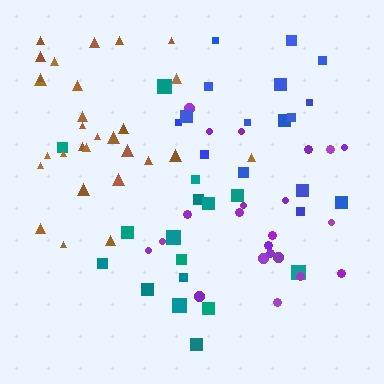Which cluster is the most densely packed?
Brown.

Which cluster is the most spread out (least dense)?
Teal.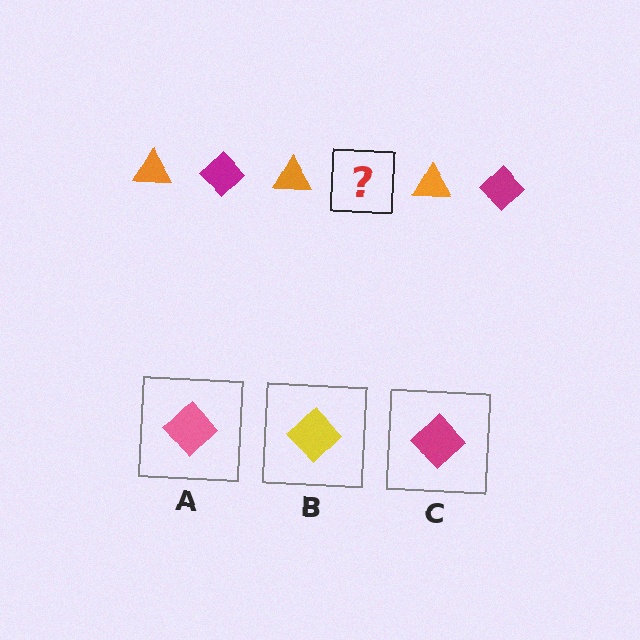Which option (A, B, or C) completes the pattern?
C.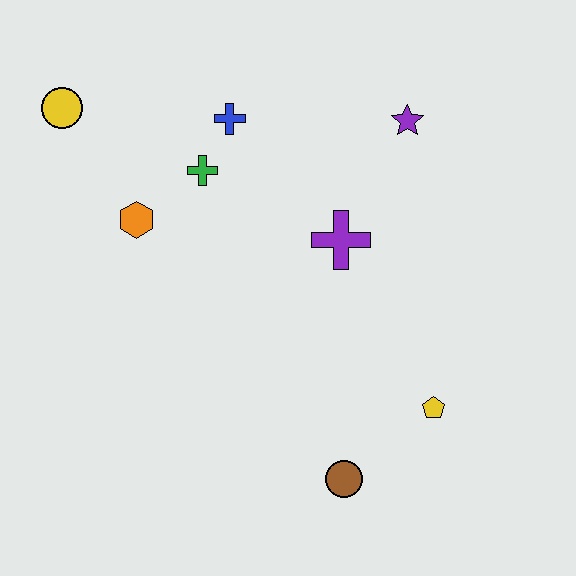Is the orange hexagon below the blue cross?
Yes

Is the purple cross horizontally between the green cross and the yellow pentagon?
Yes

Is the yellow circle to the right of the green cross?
No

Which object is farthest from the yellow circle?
The yellow pentagon is farthest from the yellow circle.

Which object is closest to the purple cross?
The purple star is closest to the purple cross.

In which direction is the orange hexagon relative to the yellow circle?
The orange hexagon is below the yellow circle.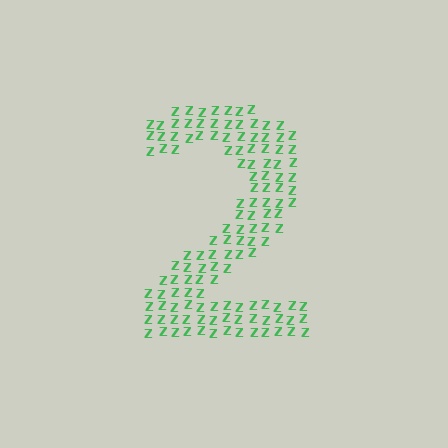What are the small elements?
The small elements are letter Z's.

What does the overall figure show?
The overall figure shows the digit 2.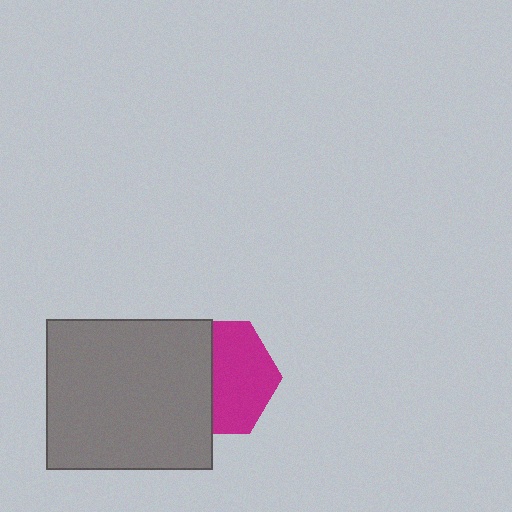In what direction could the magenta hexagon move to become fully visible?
The magenta hexagon could move right. That would shift it out from behind the gray rectangle entirely.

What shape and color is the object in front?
The object in front is a gray rectangle.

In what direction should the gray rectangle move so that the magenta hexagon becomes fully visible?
The gray rectangle should move left. That is the shortest direction to clear the overlap and leave the magenta hexagon fully visible.